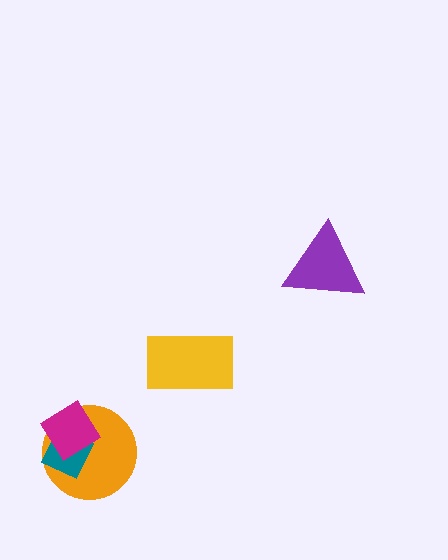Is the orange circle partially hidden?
Yes, it is partially covered by another shape.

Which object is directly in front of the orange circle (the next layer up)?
The teal diamond is directly in front of the orange circle.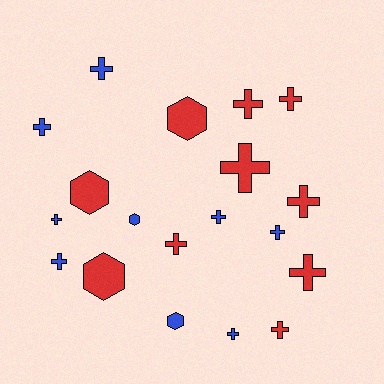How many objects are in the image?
There are 19 objects.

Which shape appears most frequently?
Cross, with 14 objects.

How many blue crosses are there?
There are 7 blue crosses.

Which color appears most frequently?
Red, with 10 objects.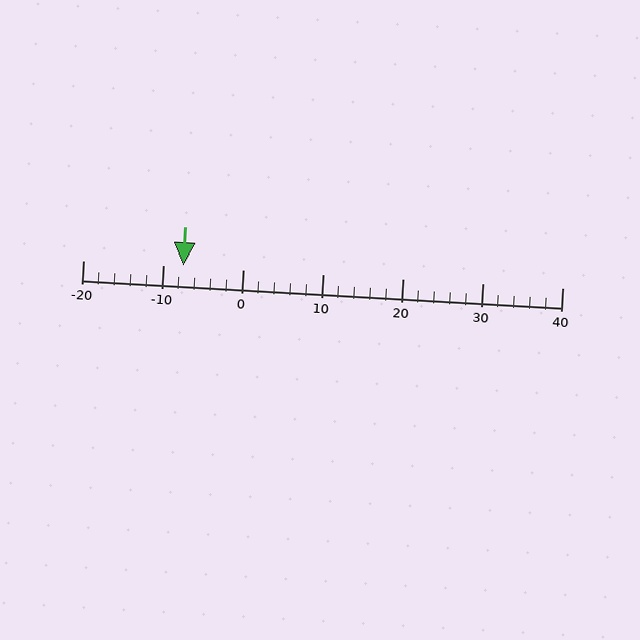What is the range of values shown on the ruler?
The ruler shows values from -20 to 40.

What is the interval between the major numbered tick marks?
The major tick marks are spaced 10 units apart.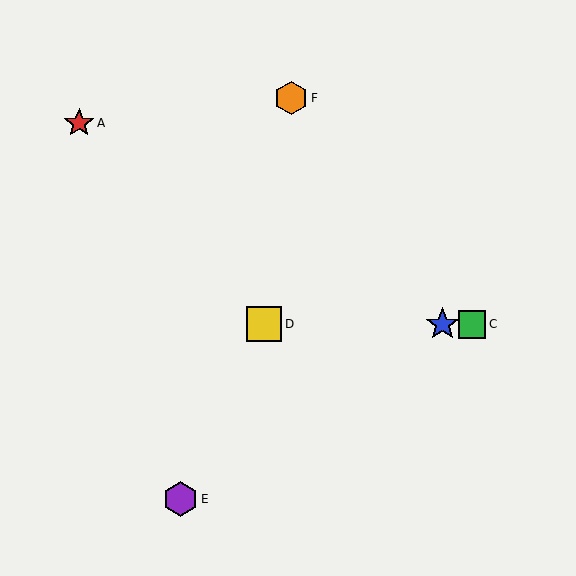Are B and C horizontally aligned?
Yes, both are at y≈324.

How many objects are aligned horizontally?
3 objects (B, C, D) are aligned horizontally.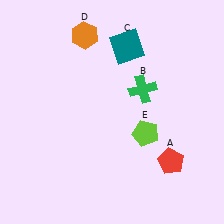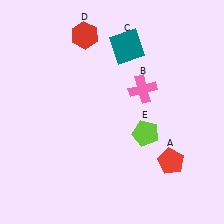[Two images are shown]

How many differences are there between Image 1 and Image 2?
There are 2 differences between the two images.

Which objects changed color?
B changed from green to pink. D changed from orange to red.